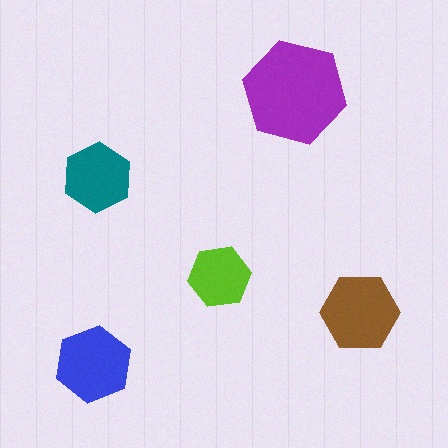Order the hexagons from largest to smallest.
the purple one, the brown one, the blue one, the teal one, the lime one.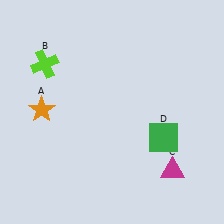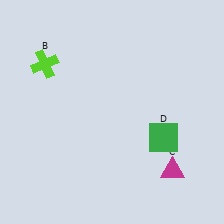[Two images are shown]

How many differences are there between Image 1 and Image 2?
There is 1 difference between the two images.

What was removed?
The orange star (A) was removed in Image 2.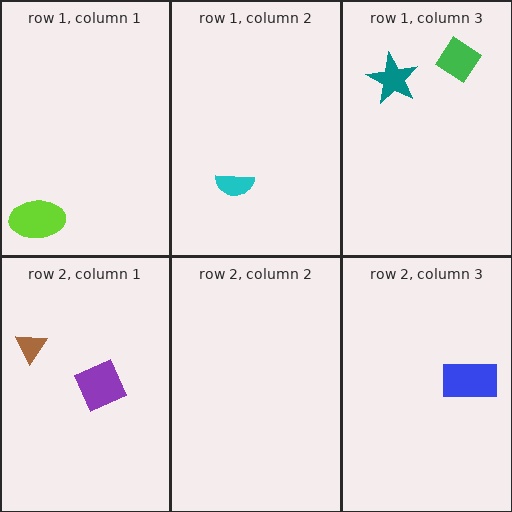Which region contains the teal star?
The row 1, column 3 region.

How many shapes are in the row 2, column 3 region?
1.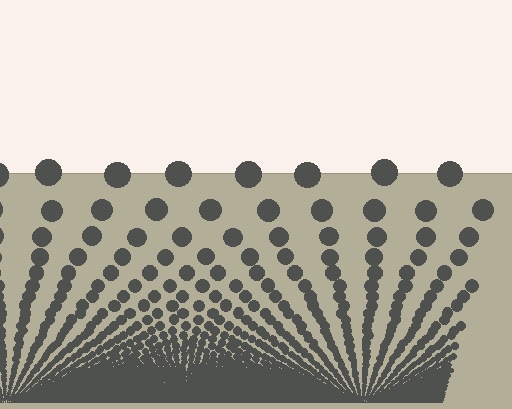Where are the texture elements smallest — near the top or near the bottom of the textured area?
Near the bottom.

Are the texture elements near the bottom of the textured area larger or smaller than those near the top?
Smaller. The gradient is inverted — elements near the bottom are smaller and denser.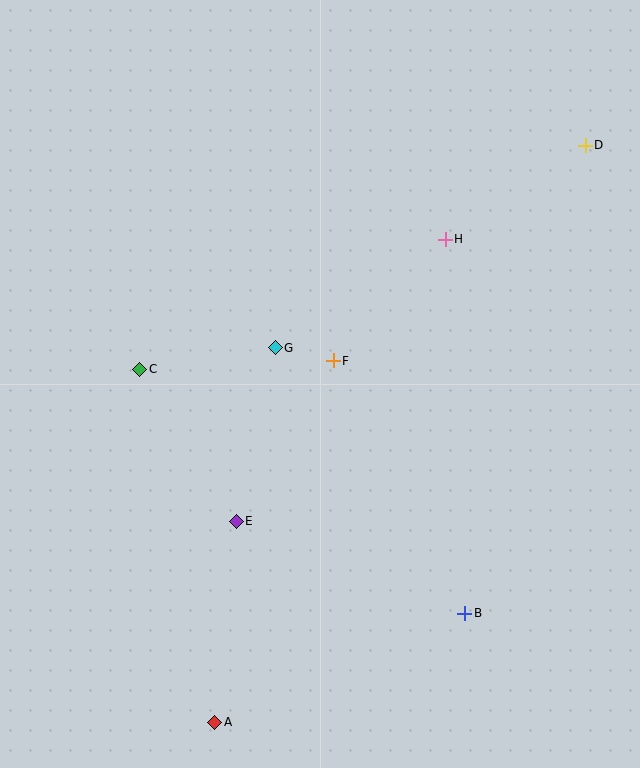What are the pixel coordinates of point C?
Point C is at (140, 369).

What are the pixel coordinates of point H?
Point H is at (445, 239).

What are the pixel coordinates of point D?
Point D is at (585, 145).